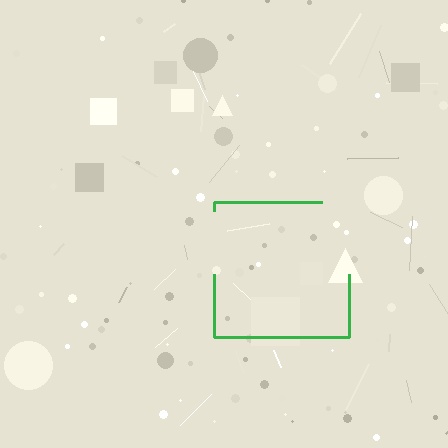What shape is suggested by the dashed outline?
The dashed outline suggests a square.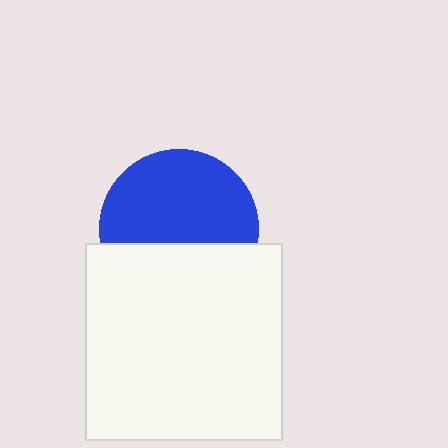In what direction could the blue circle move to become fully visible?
The blue circle could move up. That would shift it out from behind the white square entirely.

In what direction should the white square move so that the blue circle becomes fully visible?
The white square should move down. That is the shortest direction to clear the overlap and leave the blue circle fully visible.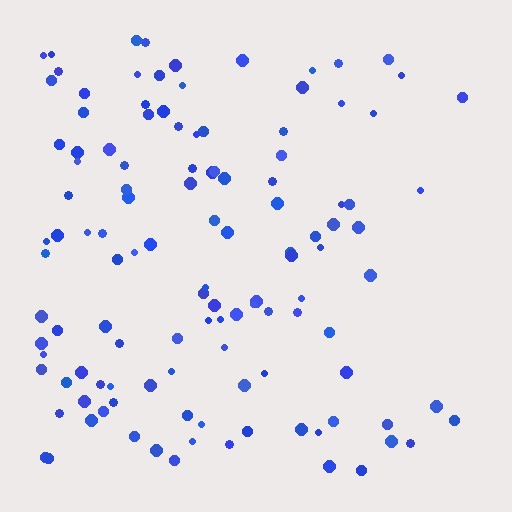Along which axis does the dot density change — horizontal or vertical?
Horizontal.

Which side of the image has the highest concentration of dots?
The left.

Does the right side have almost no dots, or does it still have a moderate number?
Still a moderate number, just noticeably fewer than the left.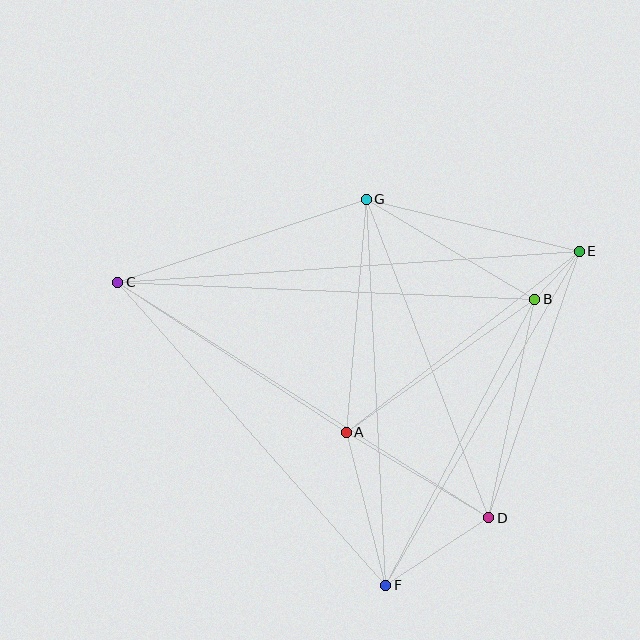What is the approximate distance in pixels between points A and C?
The distance between A and C is approximately 273 pixels.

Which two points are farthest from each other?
Points C and E are farthest from each other.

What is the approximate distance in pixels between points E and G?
The distance between E and G is approximately 219 pixels.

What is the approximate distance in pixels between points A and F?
The distance between A and F is approximately 158 pixels.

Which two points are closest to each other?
Points B and E are closest to each other.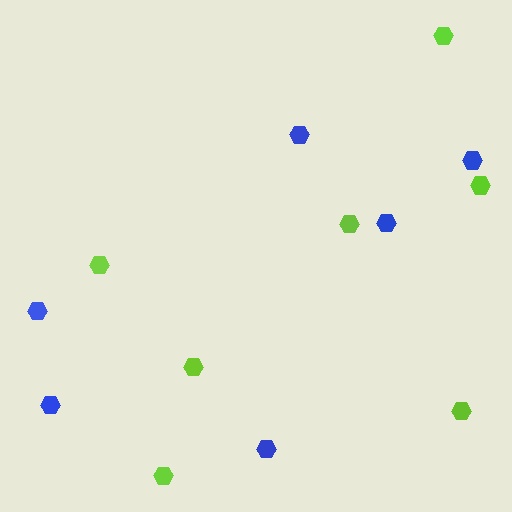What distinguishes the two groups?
There are 2 groups: one group of lime hexagons (7) and one group of blue hexagons (6).